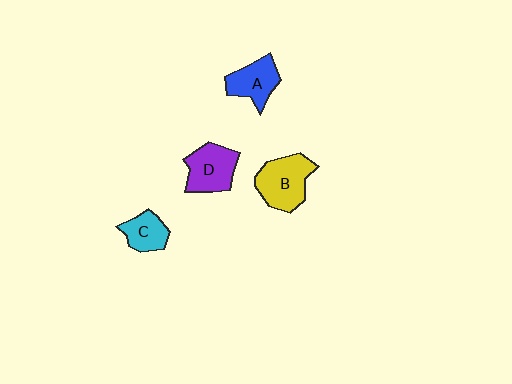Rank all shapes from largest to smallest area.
From largest to smallest: B (yellow), D (purple), A (blue), C (cyan).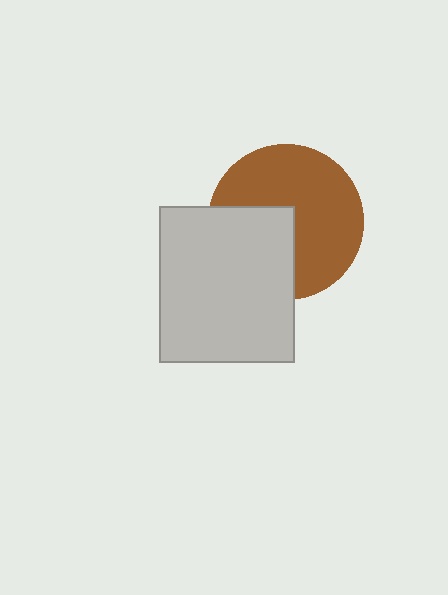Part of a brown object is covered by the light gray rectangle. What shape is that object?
It is a circle.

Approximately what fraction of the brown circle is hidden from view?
Roughly 36% of the brown circle is hidden behind the light gray rectangle.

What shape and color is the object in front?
The object in front is a light gray rectangle.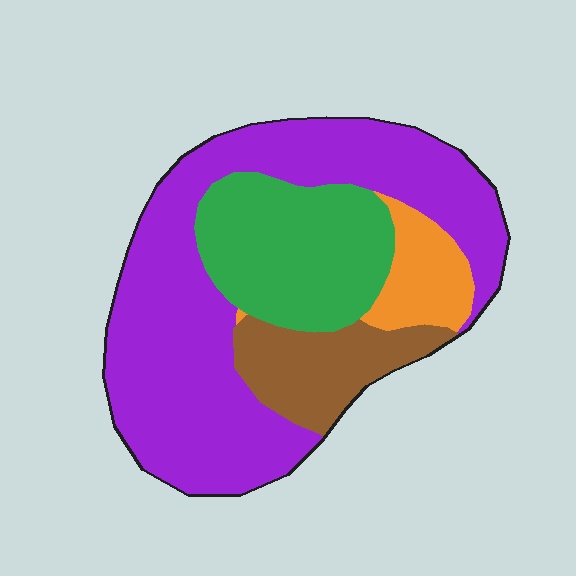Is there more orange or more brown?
Brown.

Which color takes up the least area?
Orange, at roughly 10%.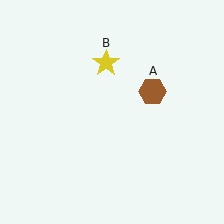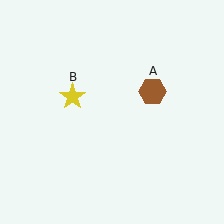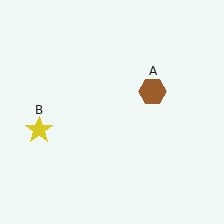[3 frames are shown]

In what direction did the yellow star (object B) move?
The yellow star (object B) moved down and to the left.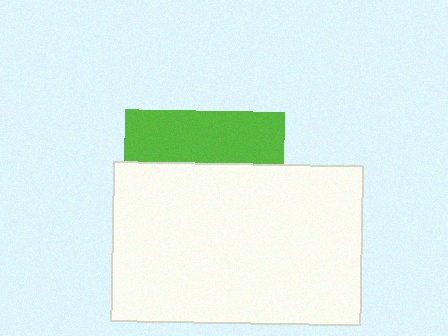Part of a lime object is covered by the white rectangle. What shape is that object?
It is a square.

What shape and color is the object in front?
The object in front is a white rectangle.